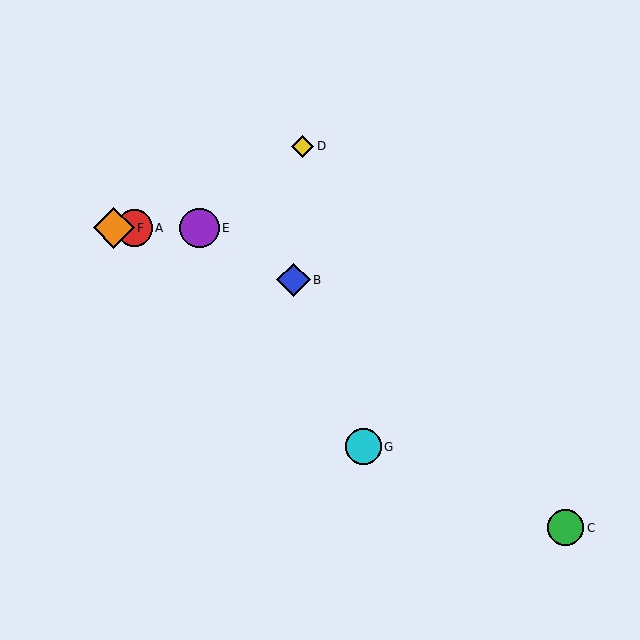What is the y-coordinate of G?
Object G is at y≈447.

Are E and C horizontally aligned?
No, E is at y≈228 and C is at y≈528.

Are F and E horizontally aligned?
Yes, both are at y≈228.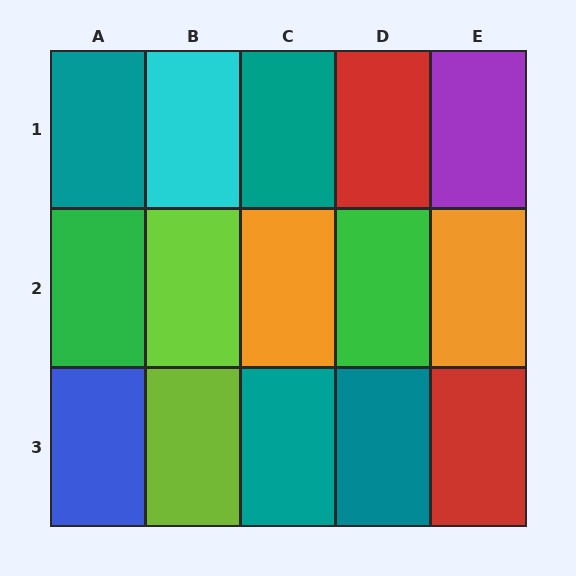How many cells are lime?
2 cells are lime.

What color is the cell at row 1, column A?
Teal.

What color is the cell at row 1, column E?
Purple.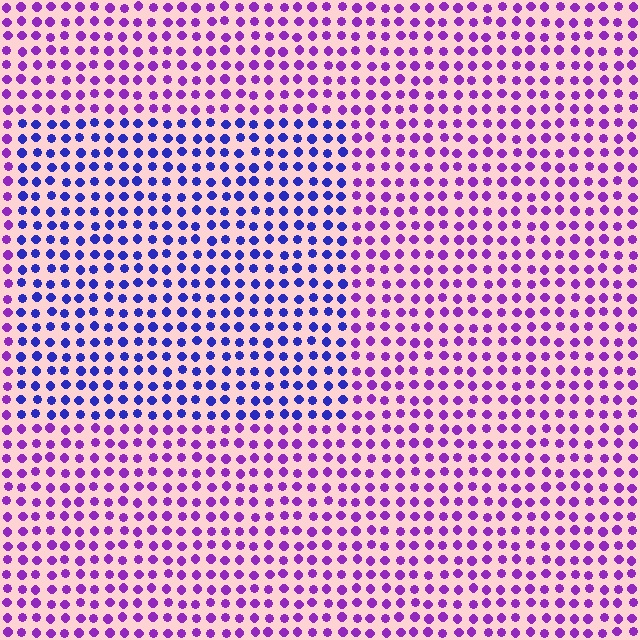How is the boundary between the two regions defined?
The boundary is defined purely by a slight shift in hue (about 44 degrees). Spacing, size, and orientation are identical on both sides.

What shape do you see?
I see a rectangle.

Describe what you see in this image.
The image is filled with small purple elements in a uniform arrangement. A rectangle-shaped region is visible where the elements are tinted to a slightly different hue, forming a subtle color boundary.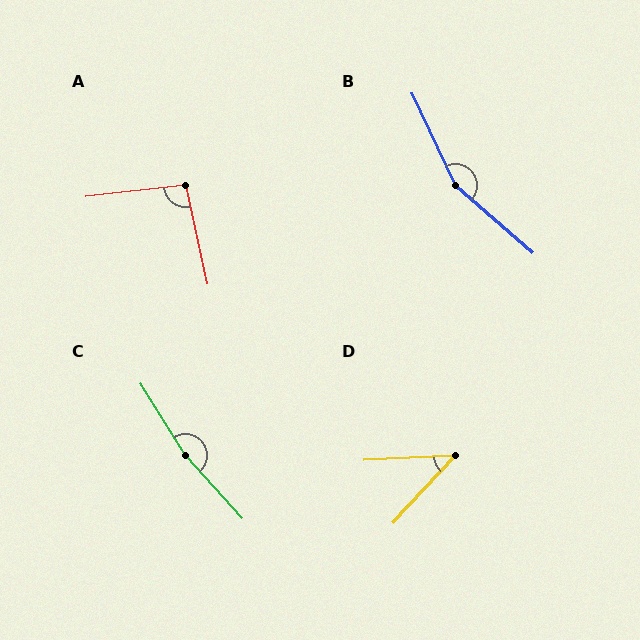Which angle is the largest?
C, at approximately 170 degrees.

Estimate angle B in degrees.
Approximately 156 degrees.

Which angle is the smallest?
D, at approximately 44 degrees.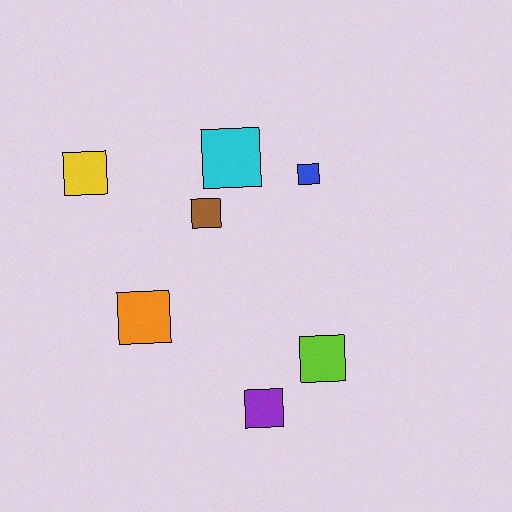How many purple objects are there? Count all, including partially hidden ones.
There is 1 purple object.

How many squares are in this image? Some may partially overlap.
There are 7 squares.